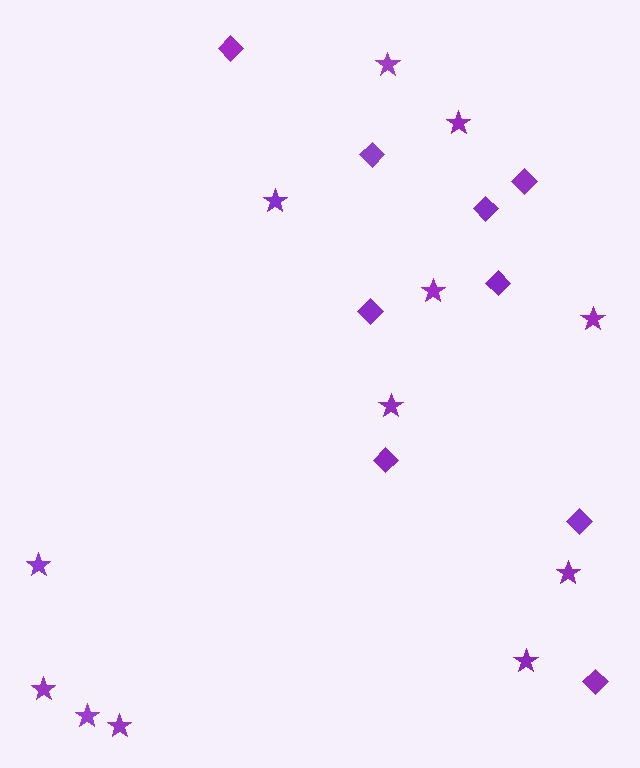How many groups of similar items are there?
There are 2 groups: one group of stars (12) and one group of diamonds (9).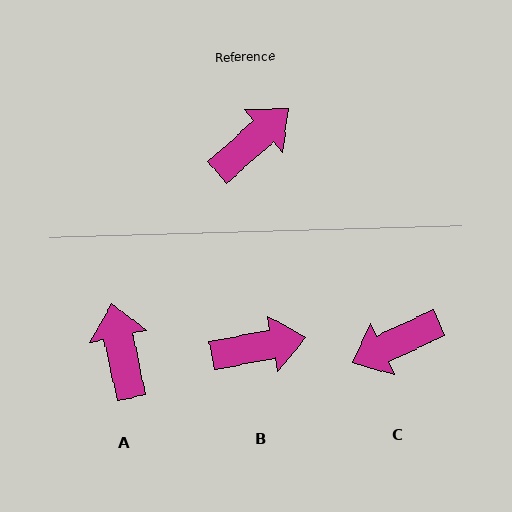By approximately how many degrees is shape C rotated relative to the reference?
Approximately 163 degrees counter-clockwise.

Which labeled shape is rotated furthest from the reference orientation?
C, about 163 degrees away.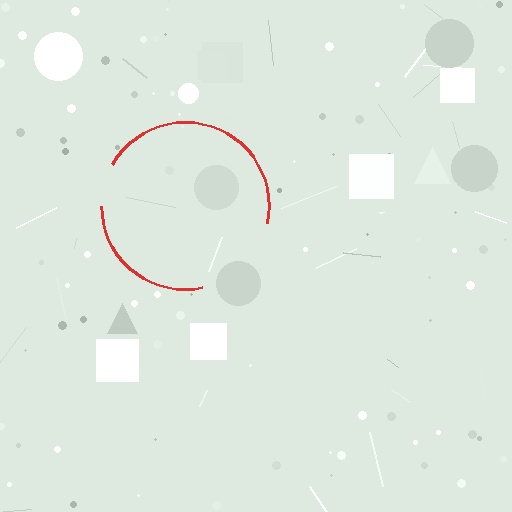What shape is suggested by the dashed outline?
The dashed outline suggests a circle.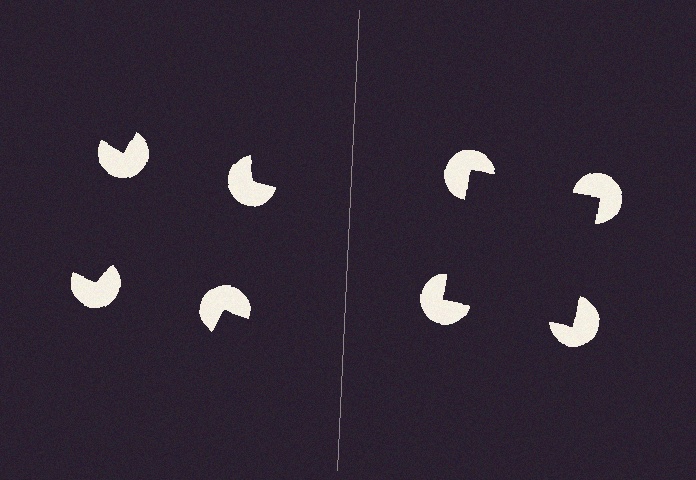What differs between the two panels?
The pac-man discs are positioned identically on both sides; only the wedge orientations differ. On the right they align to a square; on the left they are misaligned.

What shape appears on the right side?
An illusory square.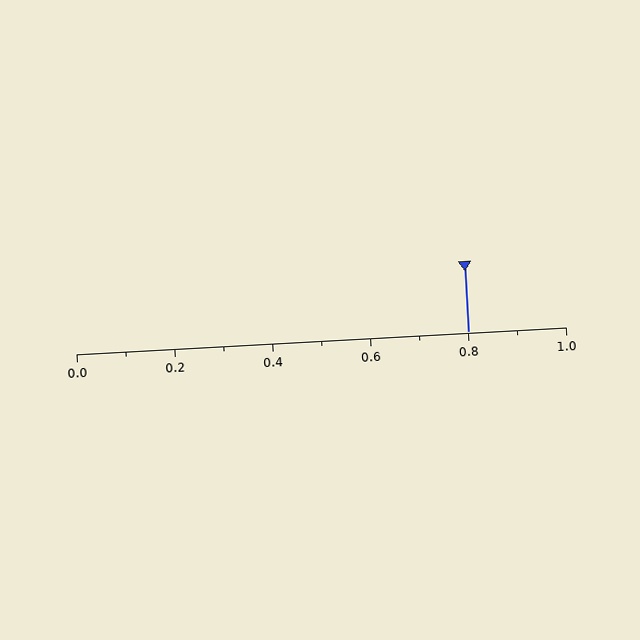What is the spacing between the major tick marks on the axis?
The major ticks are spaced 0.2 apart.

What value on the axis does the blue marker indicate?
The marker indicates approximately 0.8.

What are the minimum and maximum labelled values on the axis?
The axis runs from 0.0 to 1.0.